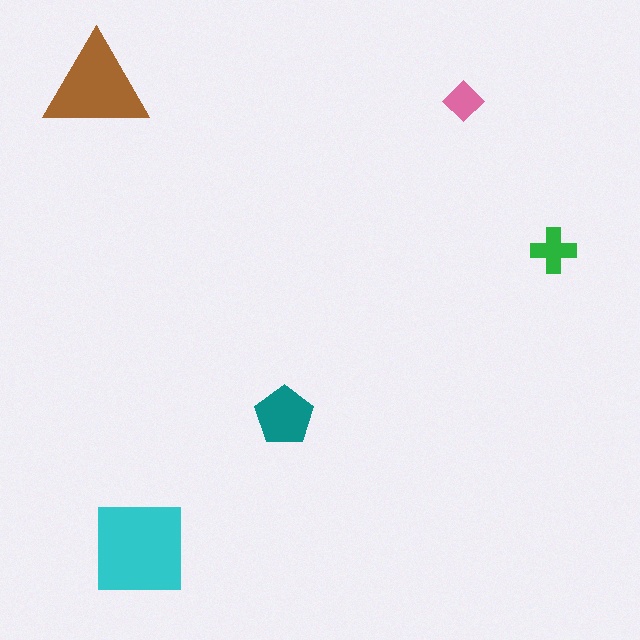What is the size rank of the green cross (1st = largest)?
4th.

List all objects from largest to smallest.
The cyan square, the brown triangle, the teal pentagon, the green cross, the pink diamond.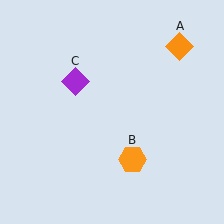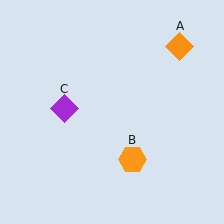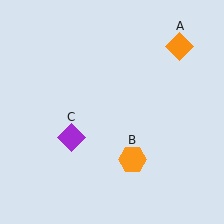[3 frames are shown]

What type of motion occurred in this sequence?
The purple diamond (object C) rotated counterclockwise around the center of the scene.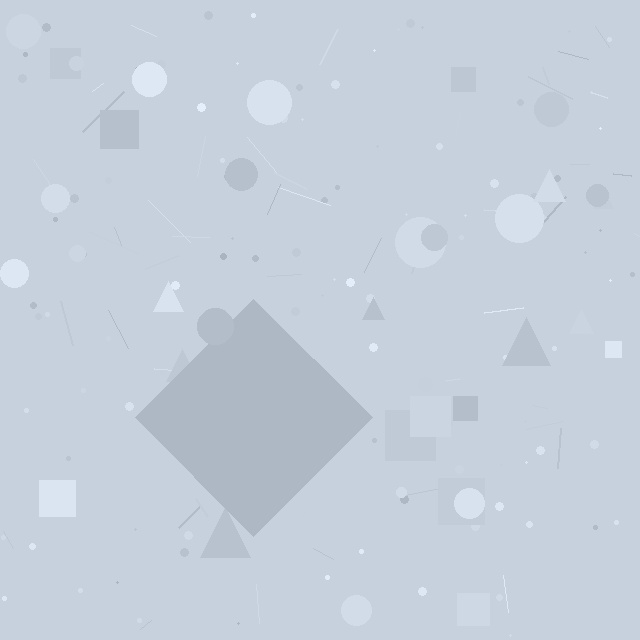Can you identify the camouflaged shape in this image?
The camouflaged shape is a diamond.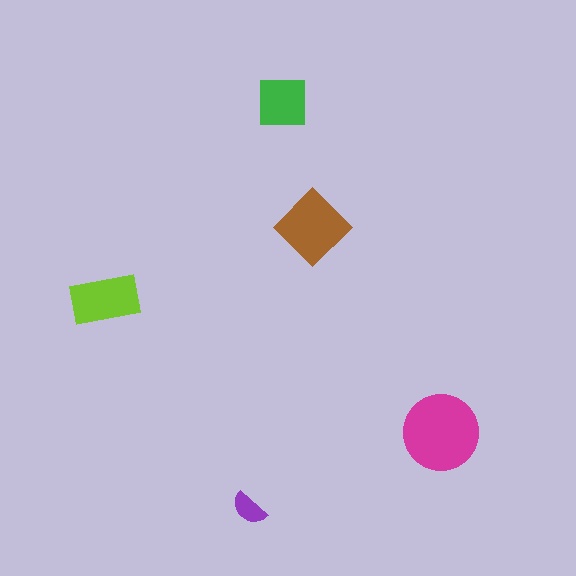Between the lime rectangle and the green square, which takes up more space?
The lime rectangle.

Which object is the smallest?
The purple semicircle.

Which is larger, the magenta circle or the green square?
The magenta circle.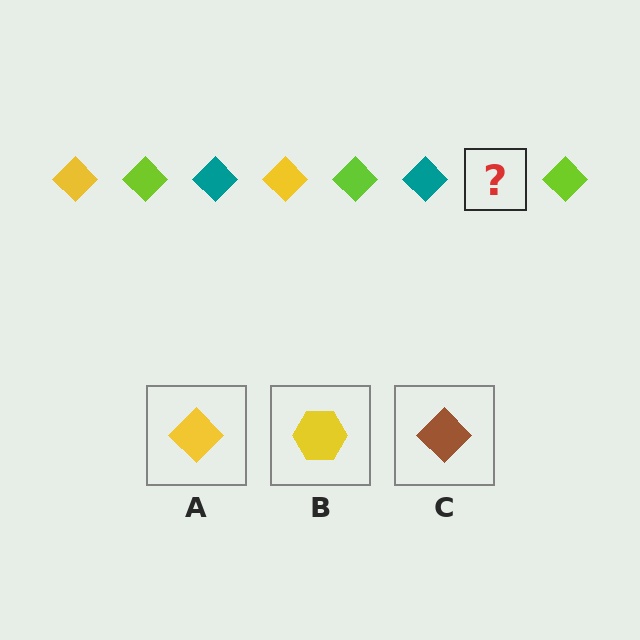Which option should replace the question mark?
Option A.